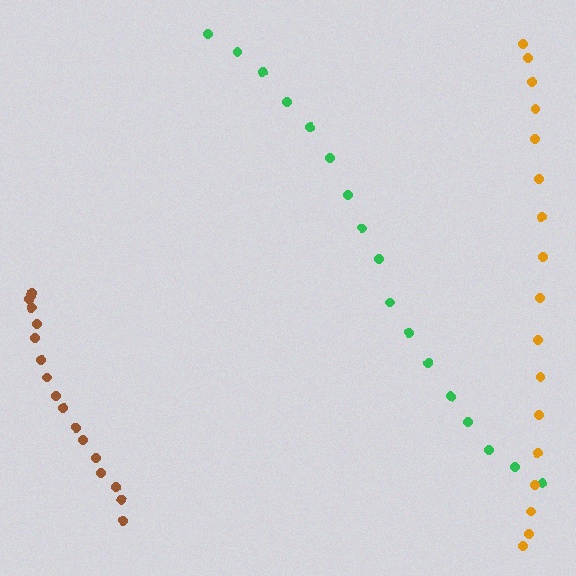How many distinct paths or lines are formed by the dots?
There are 3 distinct paths.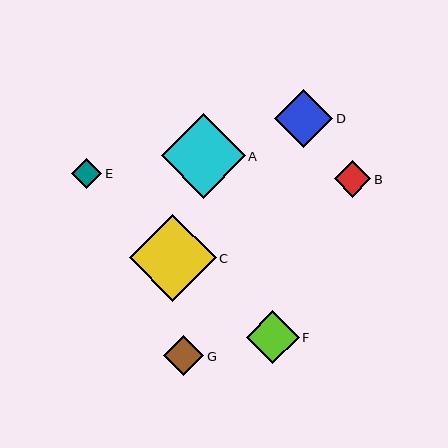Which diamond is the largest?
Diamond C is the largest with a size of approximately 87 pixels.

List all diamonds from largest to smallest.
From largest to smallest: C, A, D, F, G, B, E.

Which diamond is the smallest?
Diamond E is the smallest with a size of approximately 30 pixels.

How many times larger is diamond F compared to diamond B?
Diamond F is approximately 1.4 times the size of diamond B.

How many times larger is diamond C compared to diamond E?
Diamond C is approximately 2.9 times the size of diamond E.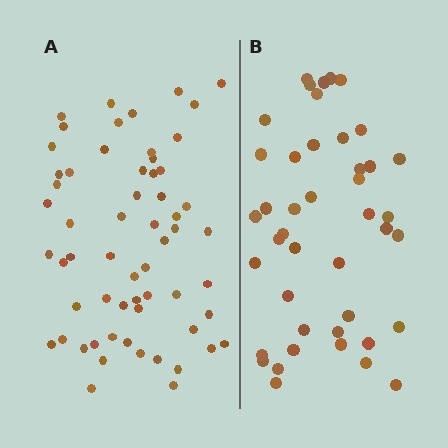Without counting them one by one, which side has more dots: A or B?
Region A (the left region) has more dots.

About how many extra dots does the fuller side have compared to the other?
Region A has approximately 15 more dots than region B.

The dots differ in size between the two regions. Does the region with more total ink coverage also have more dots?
No. Region B has more total ink coverage because its dots are larger, but region A actually contains more individual dots. Total area can be misleading — the number of items is what matters here.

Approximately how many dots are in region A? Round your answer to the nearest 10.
About 60 dots.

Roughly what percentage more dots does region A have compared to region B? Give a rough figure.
About 40% more.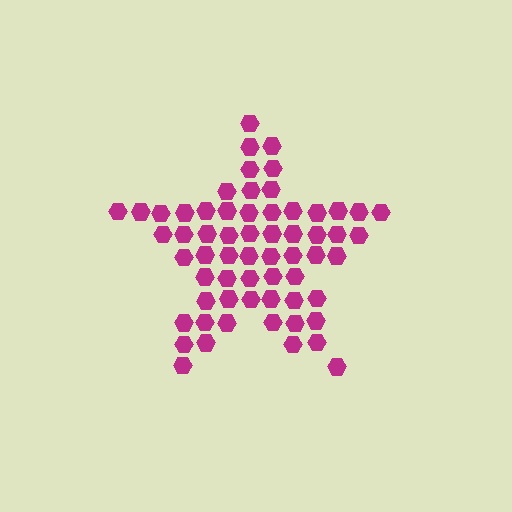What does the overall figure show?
The overall figure shows a star.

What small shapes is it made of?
It is made of small hexagons.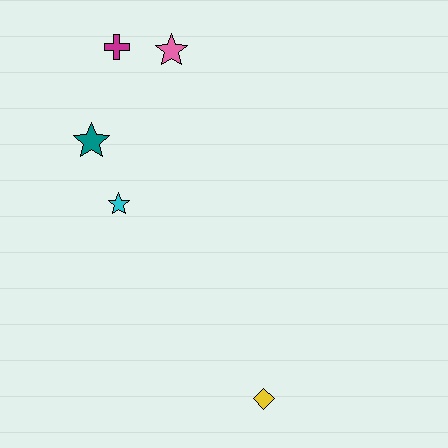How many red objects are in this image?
There are no red objects.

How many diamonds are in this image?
There is 1 diamond.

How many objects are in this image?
There are 5 objects.